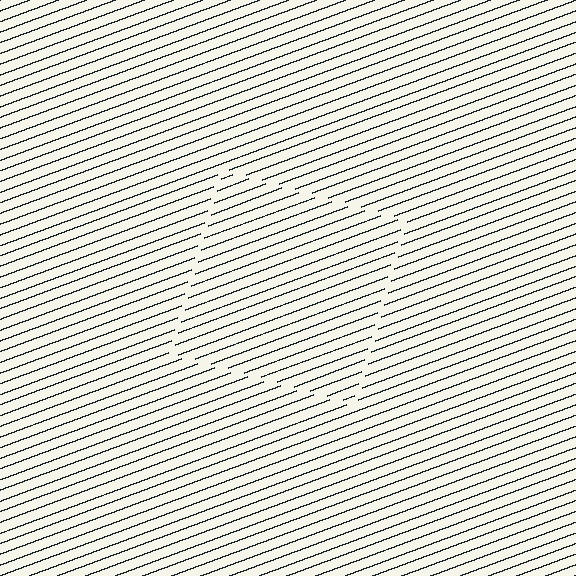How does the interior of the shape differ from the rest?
The interior of the shape contains the same grating, shifted by half a period — the contour is defined by the phase discontinuity where line-ends from the inner and outer gratings abut.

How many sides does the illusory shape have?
4 sides — the line-ends trace a square.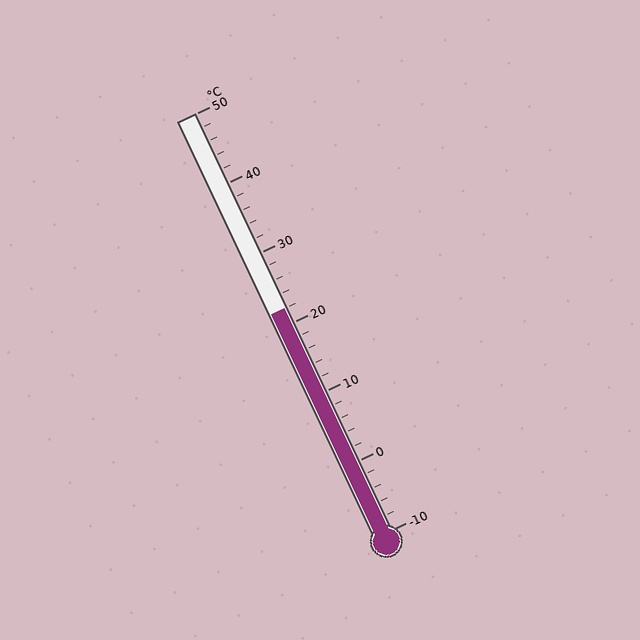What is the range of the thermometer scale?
The thermometer scale ranges from -10°C to 50°C.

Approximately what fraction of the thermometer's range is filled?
The thermometer is filled to approximately 55% of its range.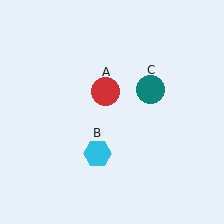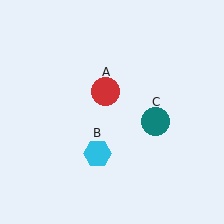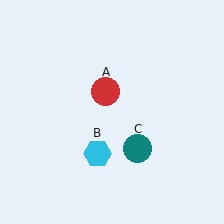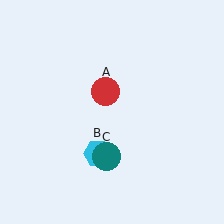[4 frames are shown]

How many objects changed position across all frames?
1 object changed position: teal circle (object C).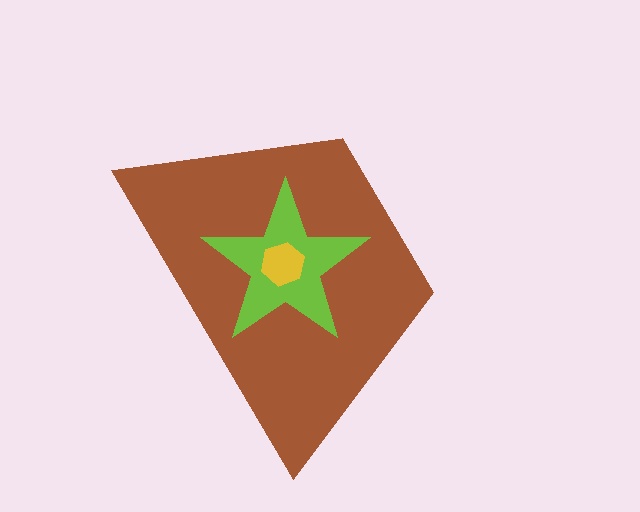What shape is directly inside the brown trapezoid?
The lime star.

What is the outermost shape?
The brown trapezoid.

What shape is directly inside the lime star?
The yellow hexagon.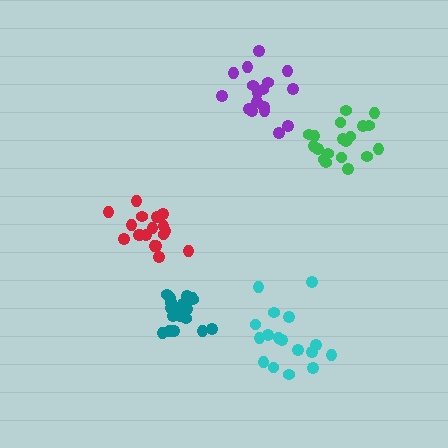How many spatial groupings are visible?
There are 5 spatial groupings.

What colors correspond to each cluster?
The clusters are colored: red, cyan, purple, teal, green.